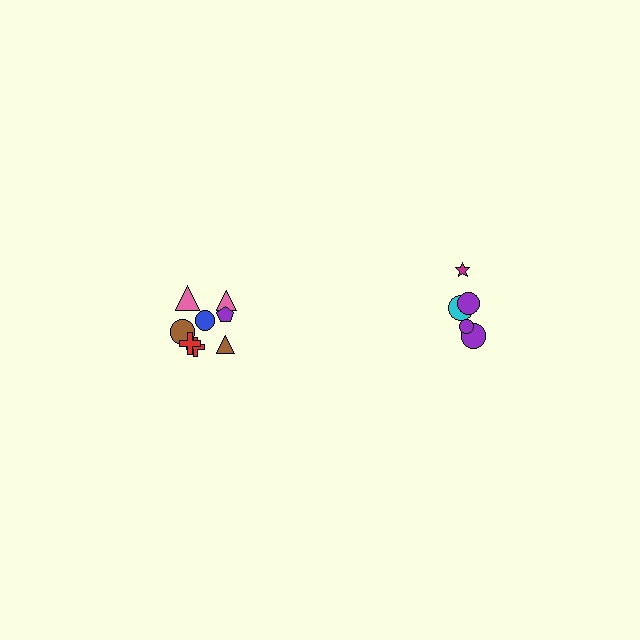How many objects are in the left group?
There are 8 objects.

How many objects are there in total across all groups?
There are 13 objects.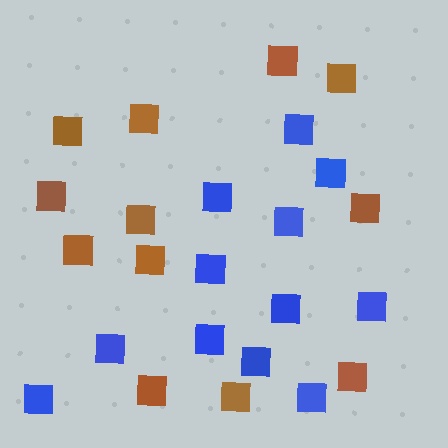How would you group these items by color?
There are 2 groups: one group of blue squares (12) and one group of brown squares (12).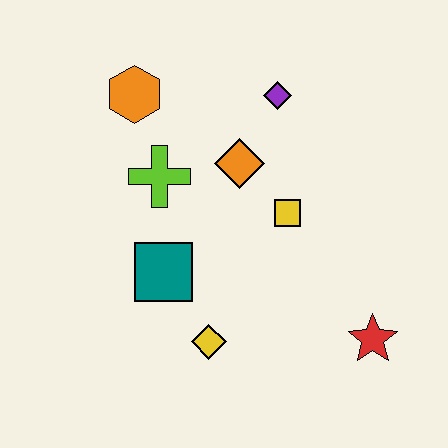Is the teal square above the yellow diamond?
Yes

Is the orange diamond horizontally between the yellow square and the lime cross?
Yes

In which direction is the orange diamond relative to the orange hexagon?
The orange diamond is to the right of the orange hexagon.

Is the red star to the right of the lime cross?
Yes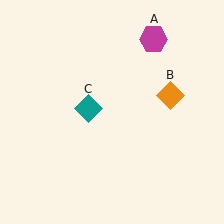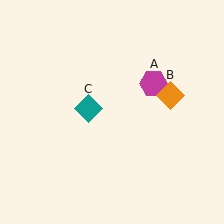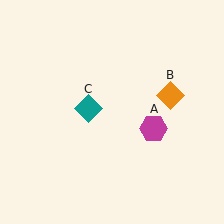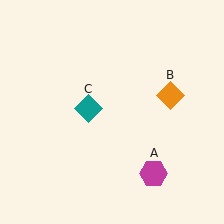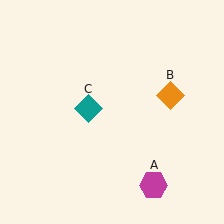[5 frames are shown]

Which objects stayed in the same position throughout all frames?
Orange diamond (object B) and teal diamond (object C) remained stationary.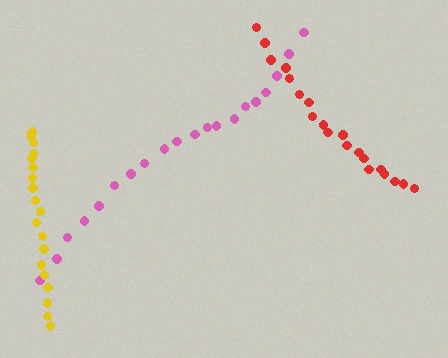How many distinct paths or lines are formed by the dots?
There are 3 distinct paths.